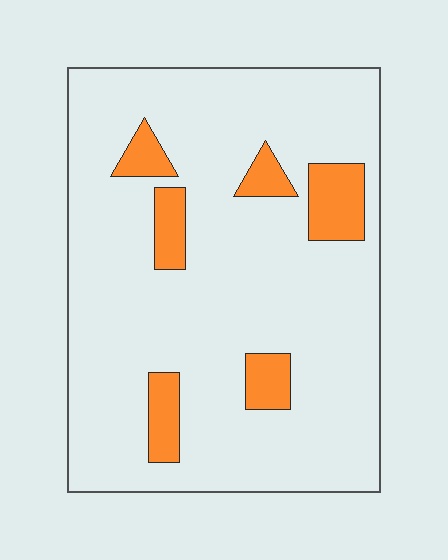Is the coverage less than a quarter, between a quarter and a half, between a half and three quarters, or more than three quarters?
Less than a quarter.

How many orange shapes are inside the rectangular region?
6.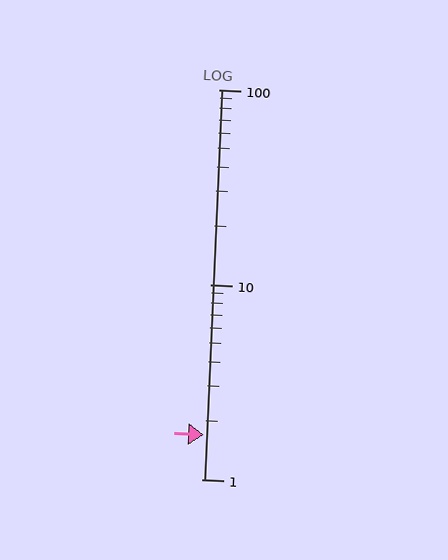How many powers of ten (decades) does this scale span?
The scale spans 2 decades, from 1 to 100.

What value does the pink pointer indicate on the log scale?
The pointer indicates approximately 1.7.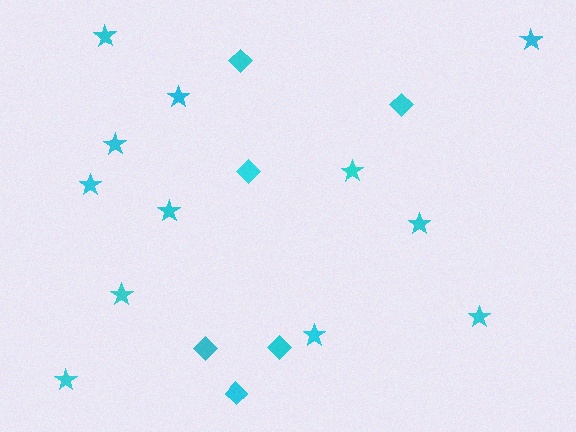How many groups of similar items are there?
There are 2 groups: one group of stars (12) and one group of diamonds (6).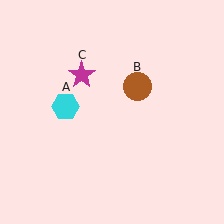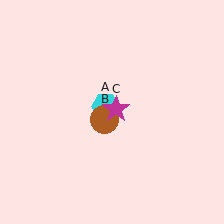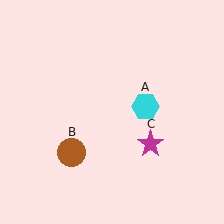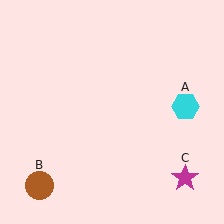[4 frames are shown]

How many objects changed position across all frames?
3 objects changed position: cyan hexagon (object A), brown circle (object B), magenta star (object C).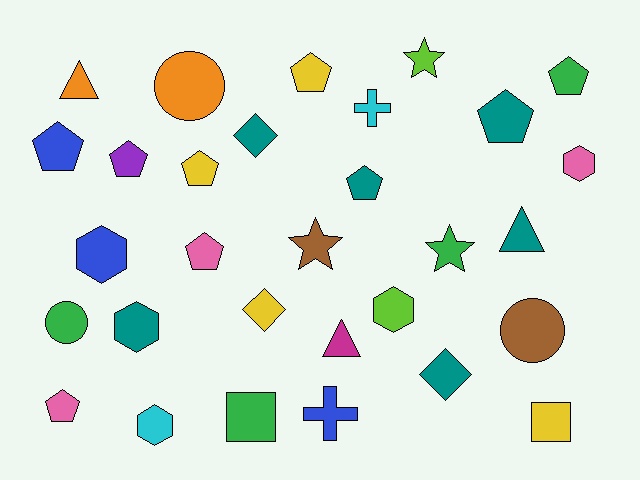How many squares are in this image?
There are 2 squares.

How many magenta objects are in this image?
There is 1 magenta object.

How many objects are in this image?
There are 30 objects.